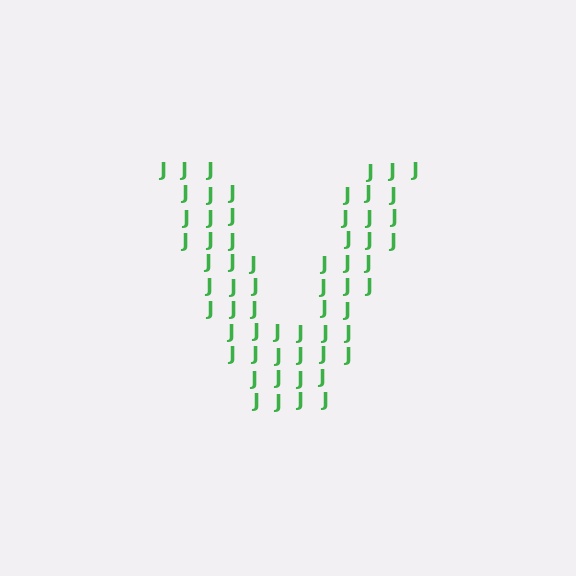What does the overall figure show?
The overall figure shows the letter V.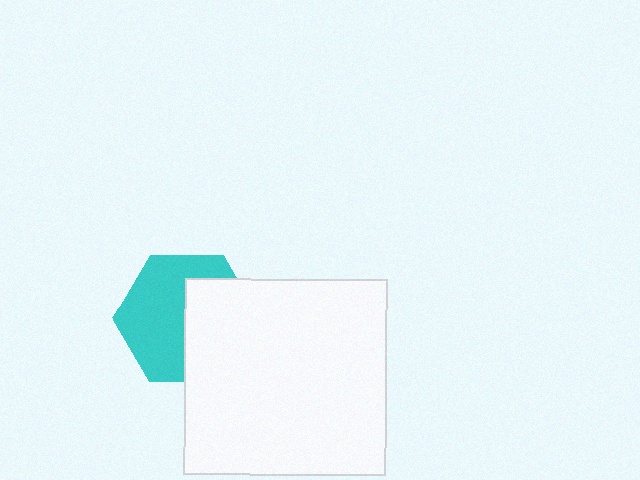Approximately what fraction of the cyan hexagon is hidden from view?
Roughly 44% of the cyan hexagon is hidden behind the white rectangle.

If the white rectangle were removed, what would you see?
You would see the complete cyan hexagon.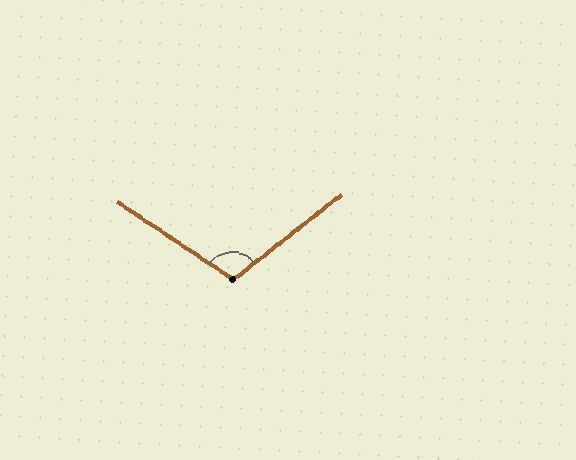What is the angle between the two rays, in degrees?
Approximately 108 degrees.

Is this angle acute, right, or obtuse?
It is obtuse.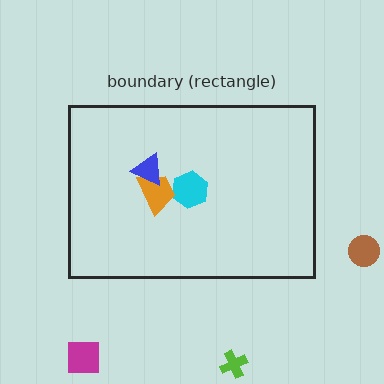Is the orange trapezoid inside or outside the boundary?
Inside.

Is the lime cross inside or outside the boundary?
Outside.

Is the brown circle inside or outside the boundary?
Outside.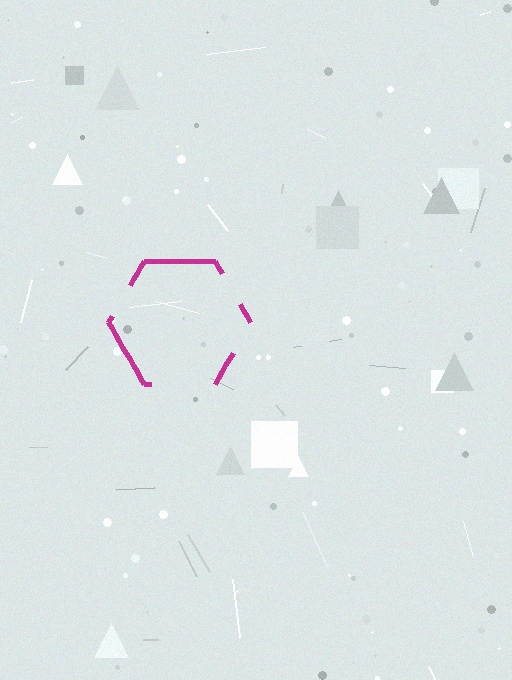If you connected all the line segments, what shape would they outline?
They would outline a hexagon.